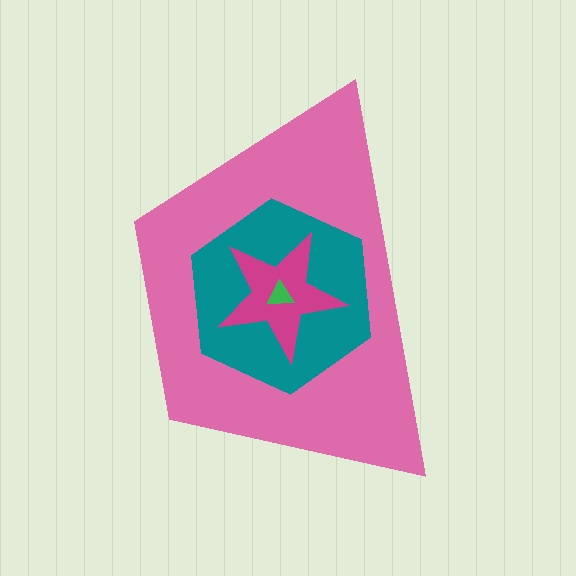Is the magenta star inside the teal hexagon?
Yes.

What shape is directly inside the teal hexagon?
The magenta star.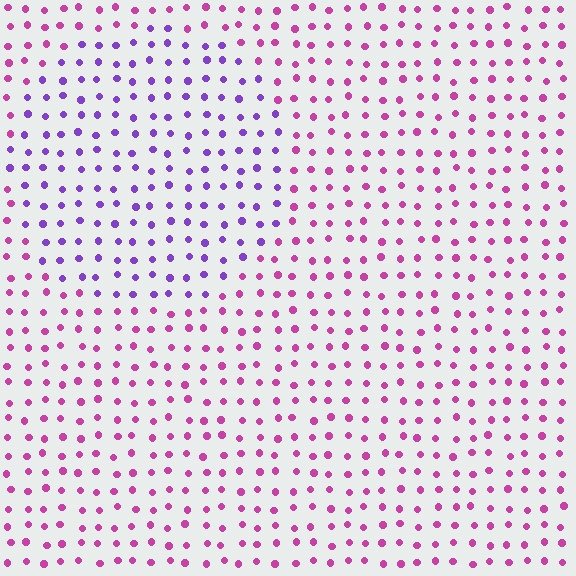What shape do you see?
I see a circle.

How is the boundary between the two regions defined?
The boundary is defined purely by a slight shift in hue (about 47 degrees). Spacing, size, and orientation are identical on both sides.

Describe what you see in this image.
The image is filled with small magenta elements in a uniform arrangement. A circle-shaped region is visible where the elements are tinted to a slightly different hue, forming a subtle color boundary.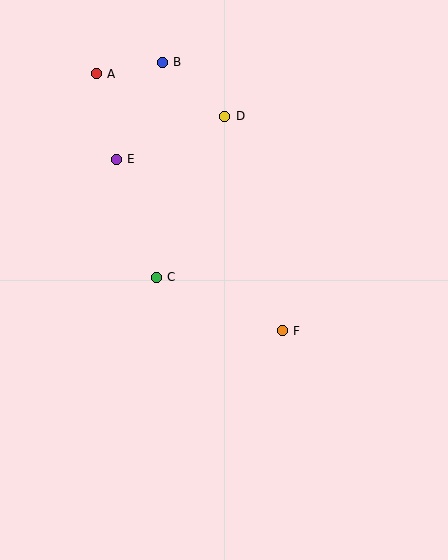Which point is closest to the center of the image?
Point C at (156, 277) is closest to the center.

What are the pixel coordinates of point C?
Point C is at (156, 277).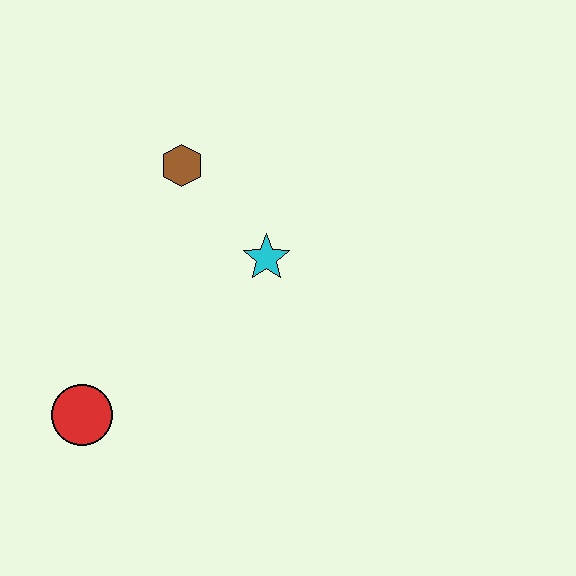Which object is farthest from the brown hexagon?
The red circle is farthest from the brown hexagon.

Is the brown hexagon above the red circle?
Yes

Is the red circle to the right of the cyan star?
No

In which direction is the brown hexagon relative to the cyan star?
The brown hexagon is above the cyan star.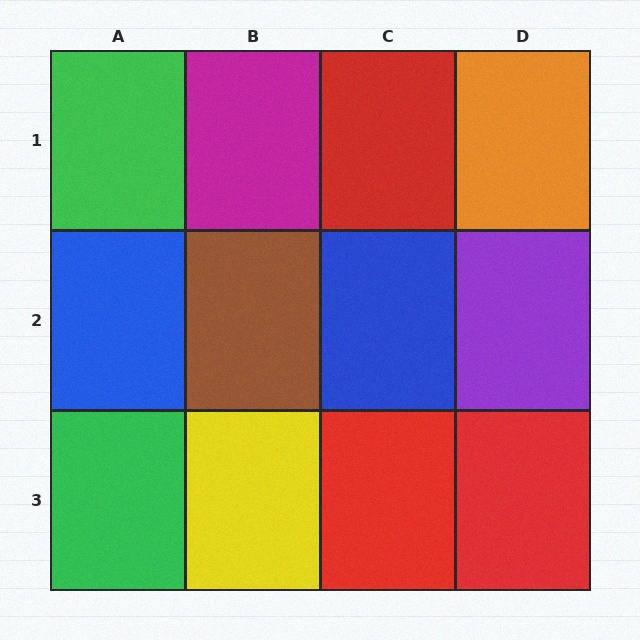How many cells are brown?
1 cell is brown.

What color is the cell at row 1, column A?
Green.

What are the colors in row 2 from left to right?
Blue, brown, blue, purple.